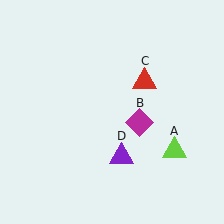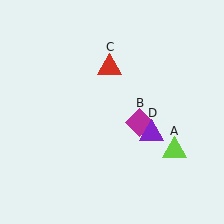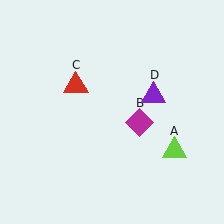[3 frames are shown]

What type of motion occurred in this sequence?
The red triangle (object C), purple triangle (object D) rotated counterclockwise around the center of the scene.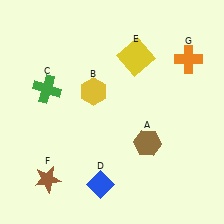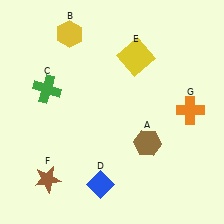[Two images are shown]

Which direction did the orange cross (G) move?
The orange cross (G) moved down.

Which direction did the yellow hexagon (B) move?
The yellow hexagon (B) moved up.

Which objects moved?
The objects that moved are: the yellow hexagon (B), the orange cross (G).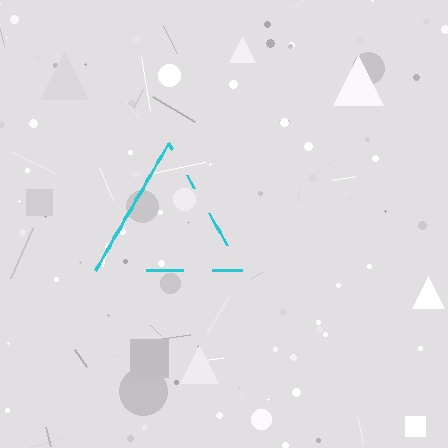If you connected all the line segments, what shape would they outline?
They would outline a triangle.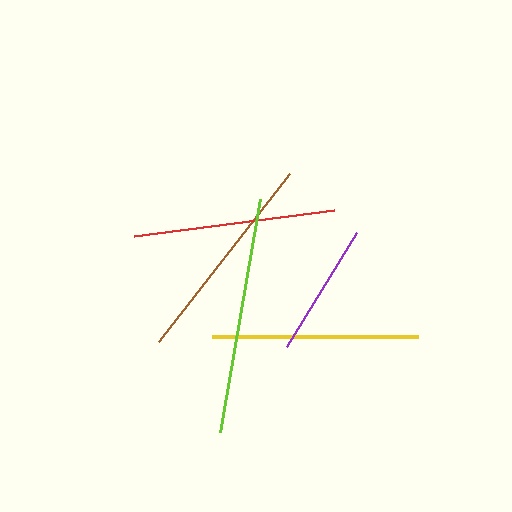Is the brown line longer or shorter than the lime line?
The lime line is longer than the brown line.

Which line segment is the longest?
The lime line is the longest at approximately 236 pixels.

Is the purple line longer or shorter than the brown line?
The brown line is longer than the purple line.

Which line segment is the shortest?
The purple line is the shortest at approximately 134 pixels.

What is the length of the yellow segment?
The yellow segment is approximately 207 pixels long.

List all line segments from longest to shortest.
From longest to shortest: lime, brown, yellow, red, purple.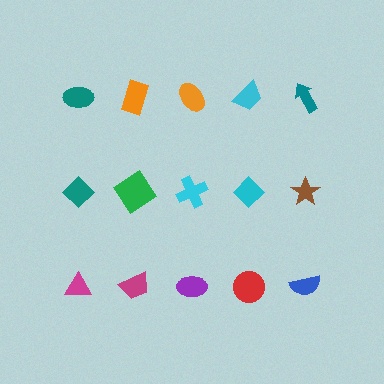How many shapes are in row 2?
5 shapes.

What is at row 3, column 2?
A magenta trapezoid.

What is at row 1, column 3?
An orange ellipse.